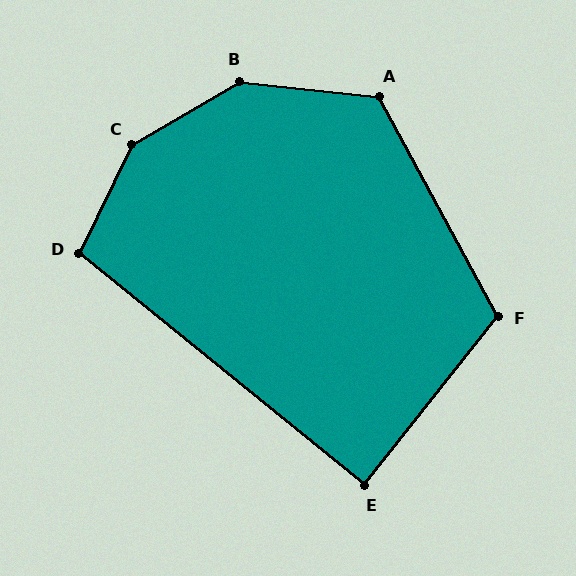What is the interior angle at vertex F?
Approximately 113 degrees (obtuse).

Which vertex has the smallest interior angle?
E, at approximately 89 degrees.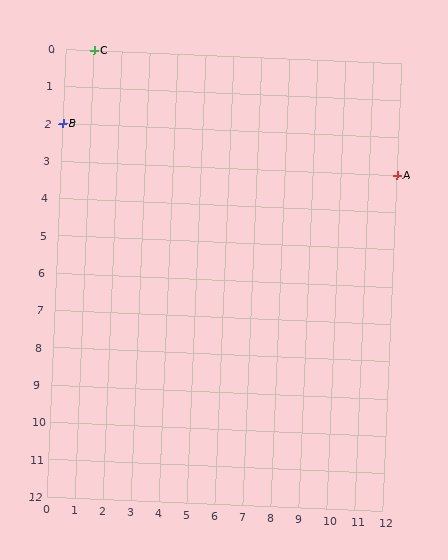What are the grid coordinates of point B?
Point B is at grid coordinates (0, 2).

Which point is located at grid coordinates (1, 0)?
Point C is at (1, 0).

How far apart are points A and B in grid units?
Points A and B are 12 columns and 1 row apart (about 12.0 grid units diagonally).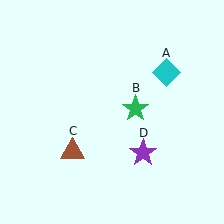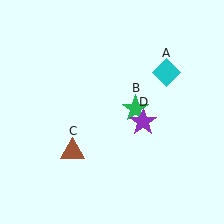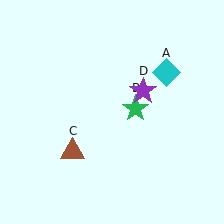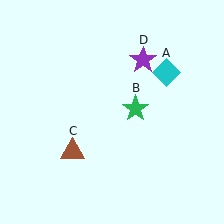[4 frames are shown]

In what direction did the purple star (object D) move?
The purple star (object D) moved up.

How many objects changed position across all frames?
1 object changed position: purple star (object D).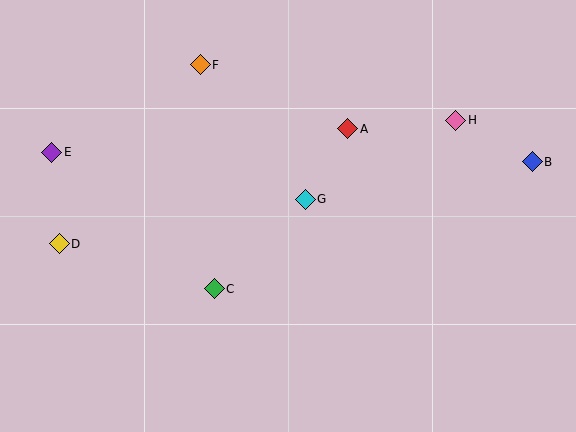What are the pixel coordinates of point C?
Point C is at (214, 289).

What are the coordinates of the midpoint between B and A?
The midpoint between B and A is at (440, 145).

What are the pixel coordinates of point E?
Point E is at (52, 152).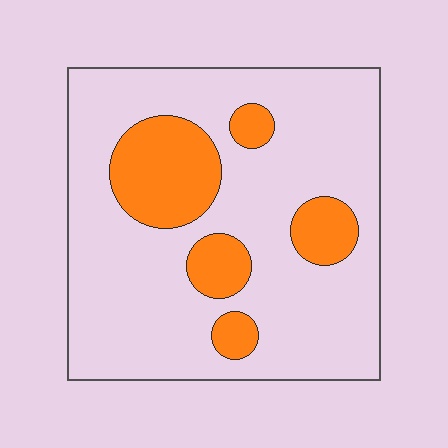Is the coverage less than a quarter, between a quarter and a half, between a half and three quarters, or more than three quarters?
Less than a quarter.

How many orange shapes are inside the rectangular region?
5.